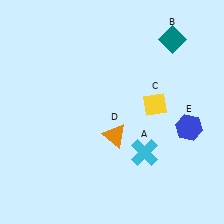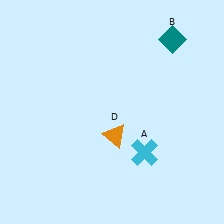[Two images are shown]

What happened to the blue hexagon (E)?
The blue hexagon (E) was removed in Image 2. It was in the bottom-right area of Image 1.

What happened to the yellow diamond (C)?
The yellow diamond (C) was removed in Image 2. It was in the top-right area of Image 1.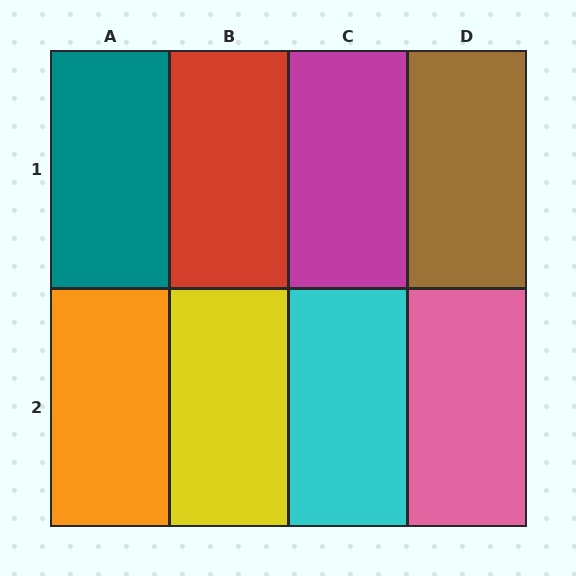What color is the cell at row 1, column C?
Magenta.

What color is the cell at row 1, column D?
Brown.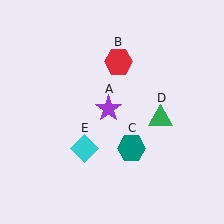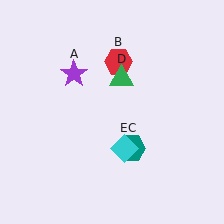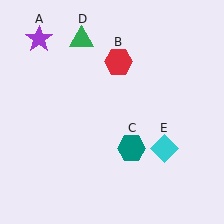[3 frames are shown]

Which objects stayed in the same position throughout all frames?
Red hexagon (object B) and teal hexagon (object C) remained stationary.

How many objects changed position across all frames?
3 objects changed position: purple star (object A), green triangle (object D), cyan diamond (object E).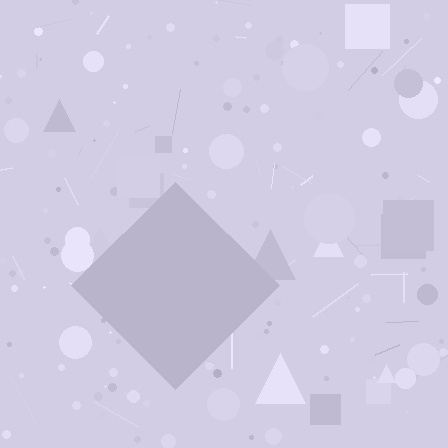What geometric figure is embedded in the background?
A diamond is embedded in the background.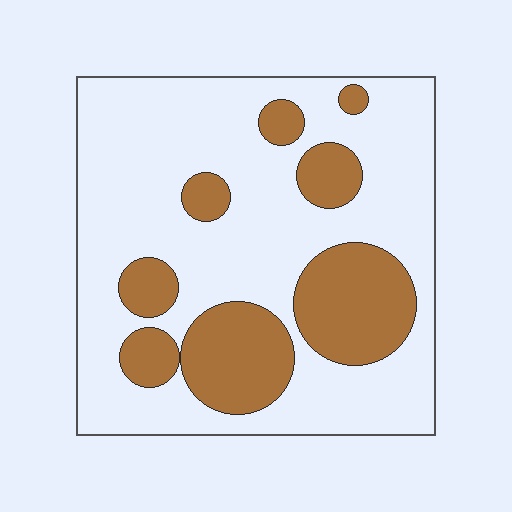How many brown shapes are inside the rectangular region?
8.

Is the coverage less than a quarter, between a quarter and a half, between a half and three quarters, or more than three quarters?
Between a quarter and a half.